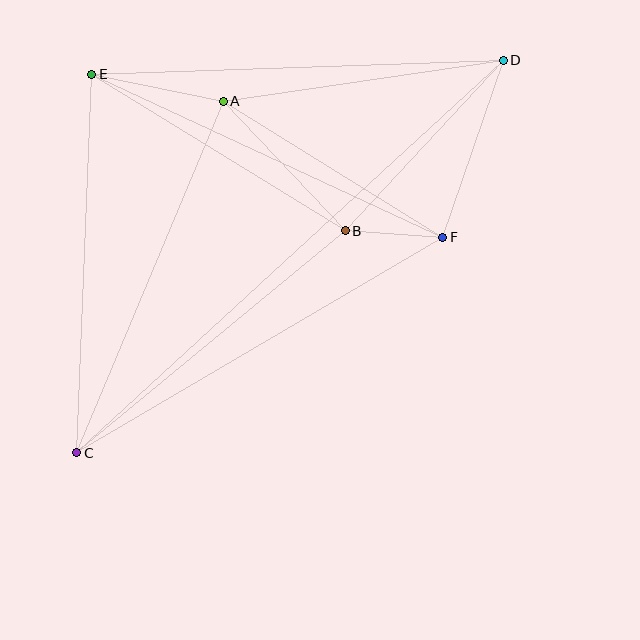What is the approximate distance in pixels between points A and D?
The distance between A and D is approximately 283 pixels.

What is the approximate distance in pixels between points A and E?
The distance between A and E is approximately 134 pixels.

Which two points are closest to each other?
Points B and F are closest to each other.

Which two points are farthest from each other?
Points C and D are farthest from each other.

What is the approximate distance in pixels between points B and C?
The distance between B and C is approximately 349 pixels.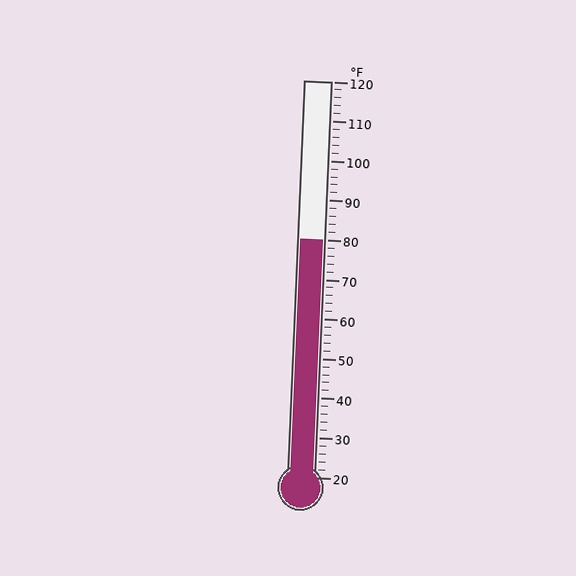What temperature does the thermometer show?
The thermometer shows approximately 80°F.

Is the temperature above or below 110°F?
The temperature is below 110°F.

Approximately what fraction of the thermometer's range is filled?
The thermometer is filled to approximately 60% of its range.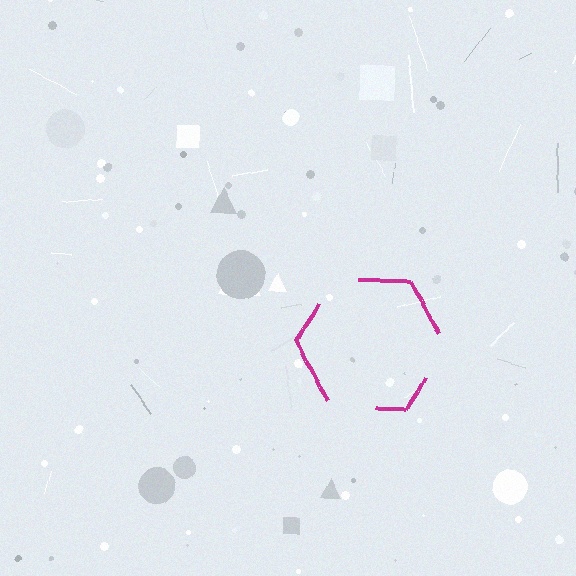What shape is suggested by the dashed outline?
The dashed outline suggests a hexagon.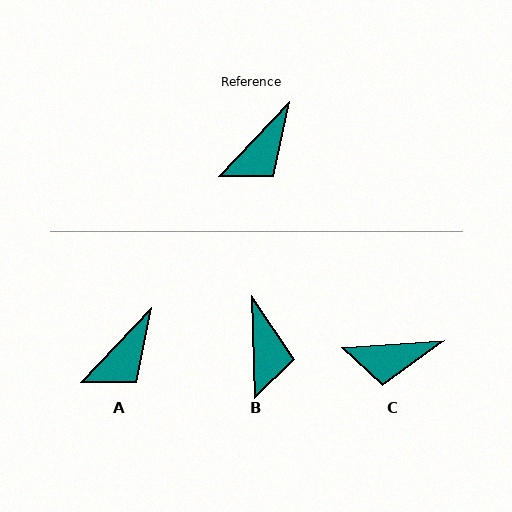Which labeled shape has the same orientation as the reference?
A.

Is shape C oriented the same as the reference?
No, it is off by about 42 degrees.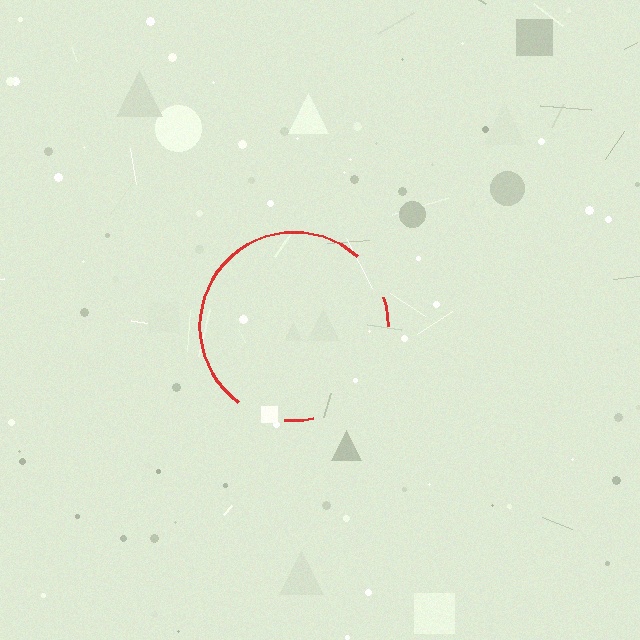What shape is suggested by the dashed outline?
The dashed outline suggests a circle.